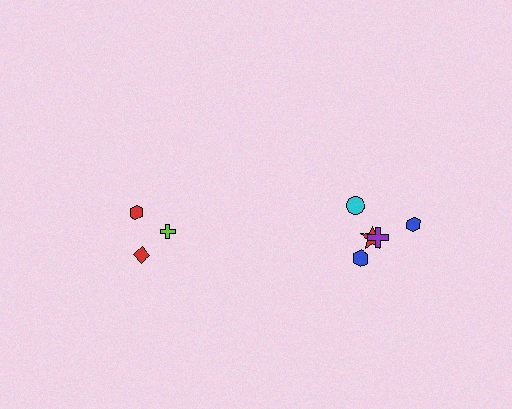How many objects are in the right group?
There are 5 objects.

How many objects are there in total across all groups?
There are 8 objects.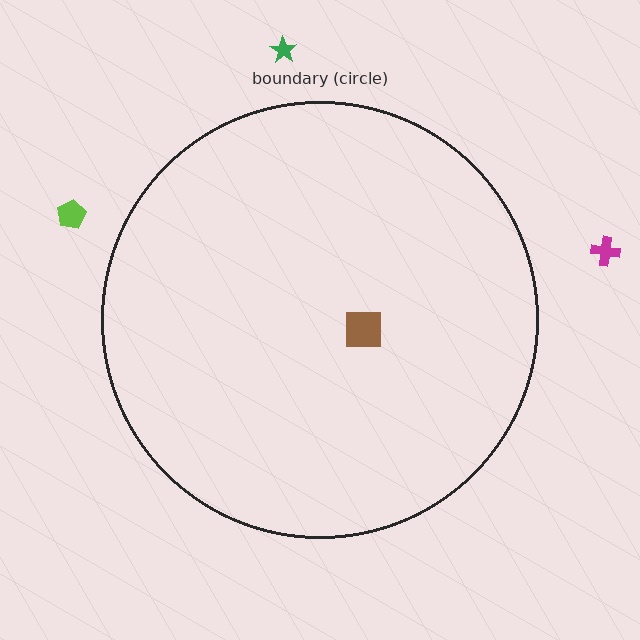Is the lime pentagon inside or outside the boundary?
Outside.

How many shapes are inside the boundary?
1 inside, 3 outside.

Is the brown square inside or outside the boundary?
Inside.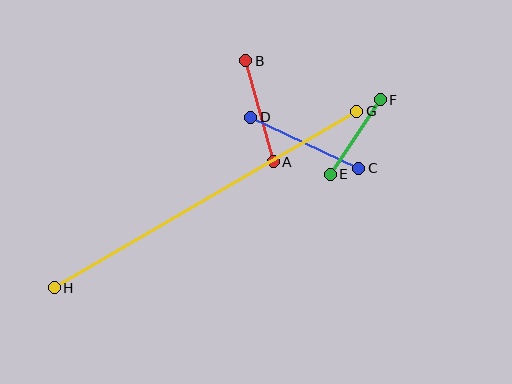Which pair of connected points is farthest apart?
Points G and H are farthest apart.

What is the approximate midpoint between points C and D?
The midpoint is at approximately (305, 143) pixels.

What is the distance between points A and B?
The distance is approximately 104 pixels.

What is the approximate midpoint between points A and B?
The midpoint is at approximately (259, 111) pixels.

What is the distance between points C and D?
The distance is approximately 119 pixels.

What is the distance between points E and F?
The distance is approximately 90 pixels.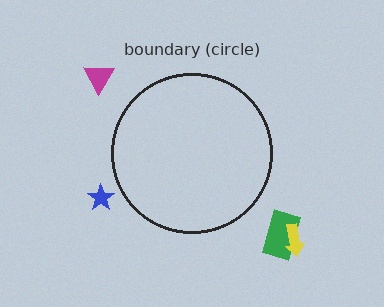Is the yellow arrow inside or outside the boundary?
Outside.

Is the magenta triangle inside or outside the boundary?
Outside.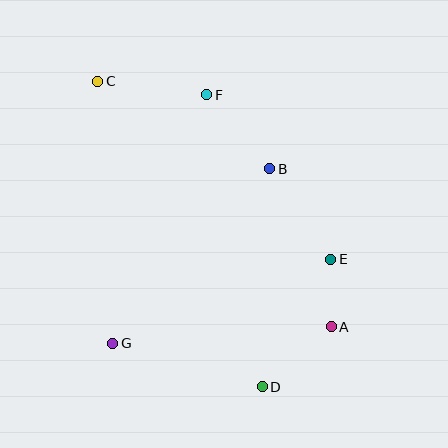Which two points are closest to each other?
Points A and E are closest to each other.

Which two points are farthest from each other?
Points C and D are farthest from each other.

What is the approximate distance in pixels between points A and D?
The distance between A and D is approximately 92 pixels.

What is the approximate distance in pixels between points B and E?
The distance between B and E is approximately 109 pixels.